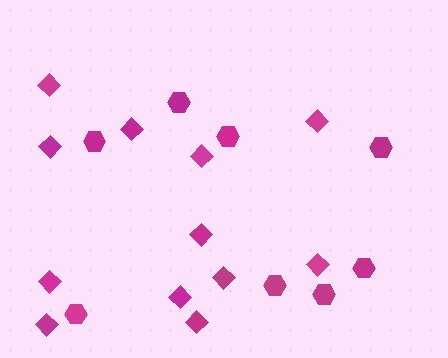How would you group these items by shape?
There are 2 groups: one group of diamonds (12) and one group of hexagons (8).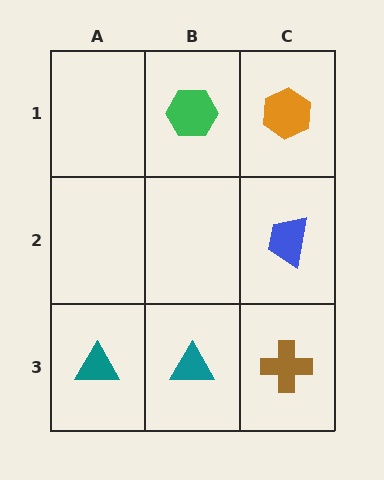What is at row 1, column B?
A green hexagon.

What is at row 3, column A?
A teal triangle.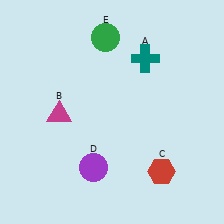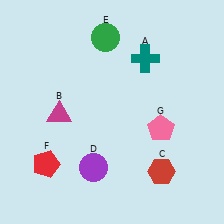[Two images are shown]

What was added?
A red pentagon (F), a pink pentagon (G) were added in Image 2.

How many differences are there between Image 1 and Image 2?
There are 2 differences between the two images.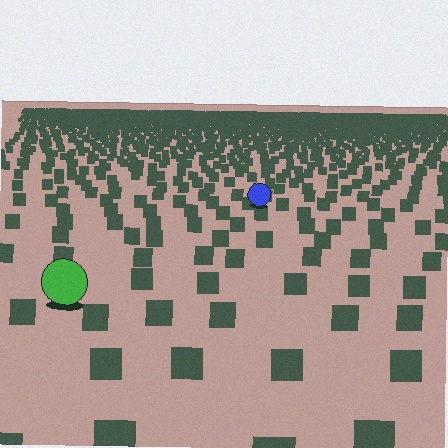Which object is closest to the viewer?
The green circle is closest. The texture marks near it are larger and more spread out.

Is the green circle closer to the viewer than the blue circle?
Yes. The green circle is closer — you can tell from the texture gradient: the ground texture is coarser near it.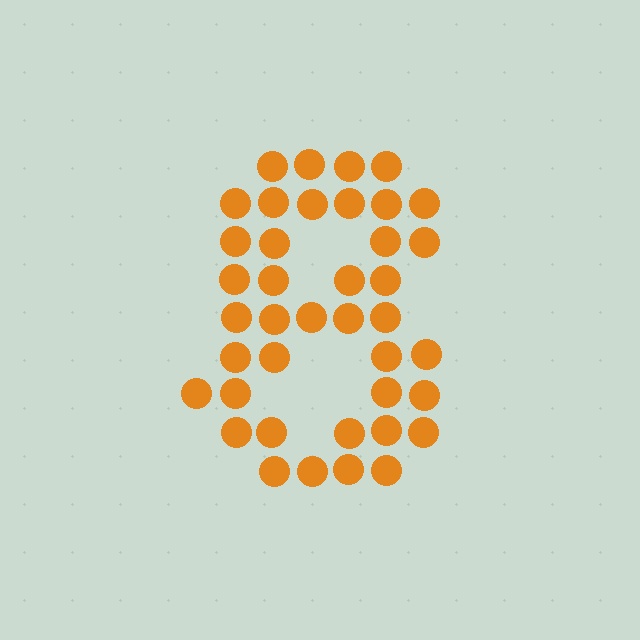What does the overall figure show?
The overall figure shows the digit 8.